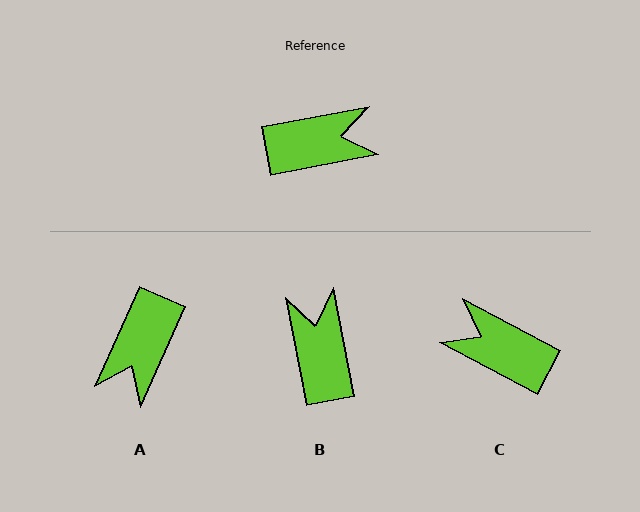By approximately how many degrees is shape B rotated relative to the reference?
Approximately 90 degrees counter-clockwise.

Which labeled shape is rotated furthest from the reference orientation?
C, about 142 degrees away.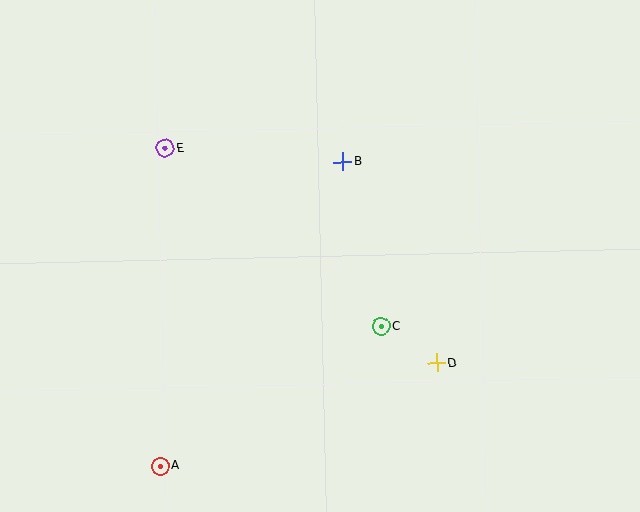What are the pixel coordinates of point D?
Point D is at (437, 363).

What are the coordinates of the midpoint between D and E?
The midpoint between D and E is at (301, 256).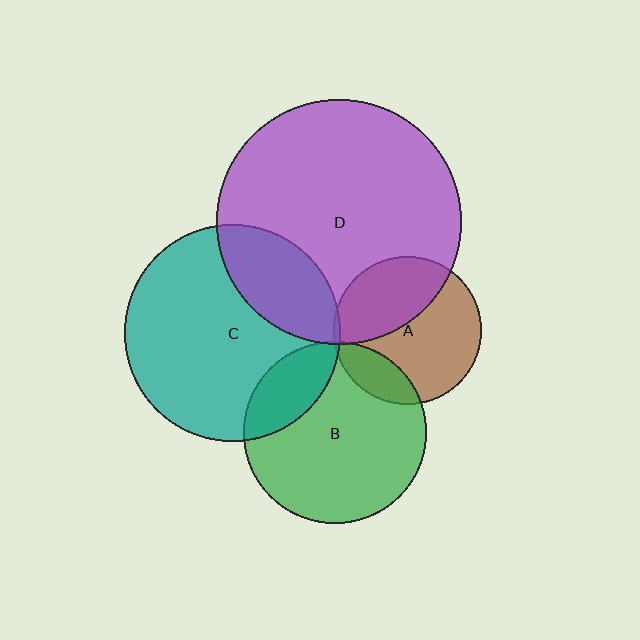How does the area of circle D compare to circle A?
Approximately 2.7 times.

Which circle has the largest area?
Circle D (purple).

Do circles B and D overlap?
Yes.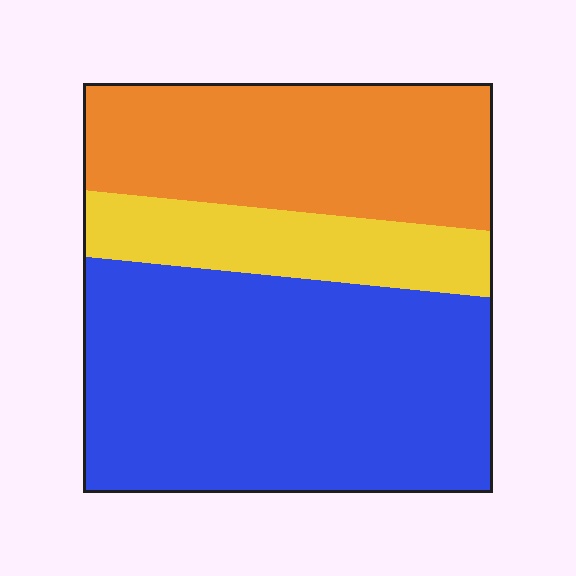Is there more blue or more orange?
Blue.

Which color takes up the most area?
Blue, at roughly 55%.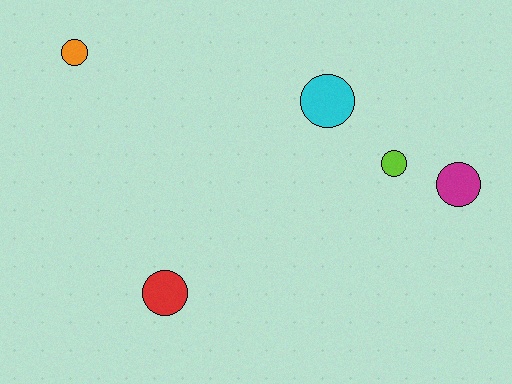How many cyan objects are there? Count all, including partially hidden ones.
There is 1 cyan object.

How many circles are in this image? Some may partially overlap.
There are 5 circles.